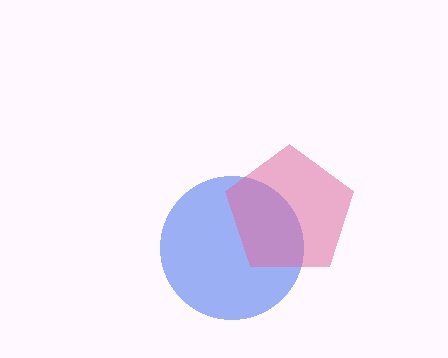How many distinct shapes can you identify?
There are 2 distinct shapes: a blue circle, a pink pentagon.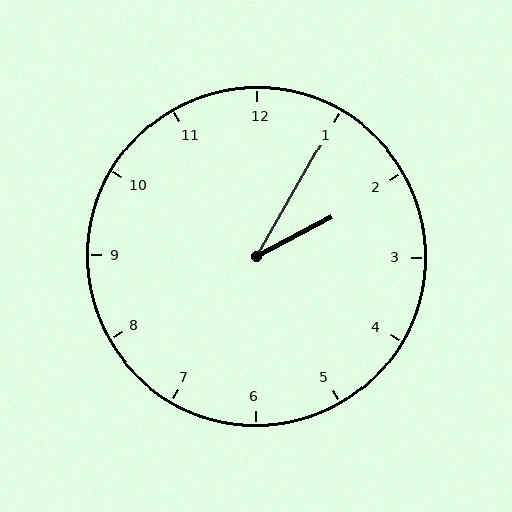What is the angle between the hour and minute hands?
Approximately 32 degrees.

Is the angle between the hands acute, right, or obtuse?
It is acute.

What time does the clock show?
2:05.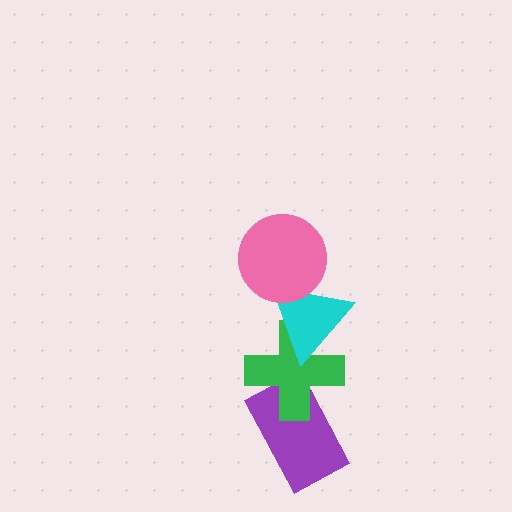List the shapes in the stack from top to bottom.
From top to bottom: the pink circle, the cyan triangle, the green cross, the purple rectangle.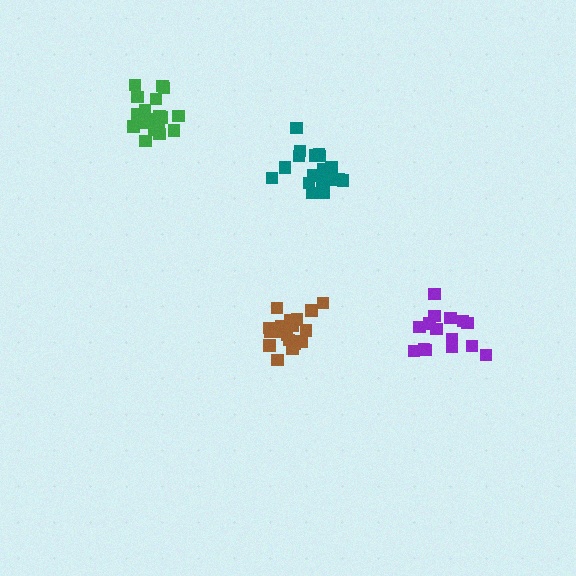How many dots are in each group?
Group 1: 18 dots, Group 2: 19 dots, Group 3: 20 dots, Group 4: 15 dots (72 total).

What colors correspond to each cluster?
The clusters are colored: green, teal, brown, purple.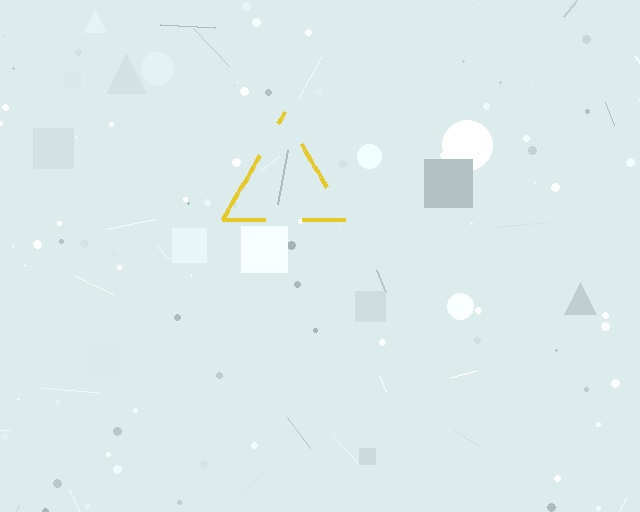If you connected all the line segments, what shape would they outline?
They would outline a triangle.